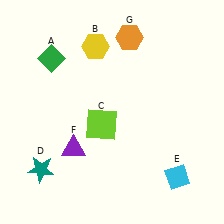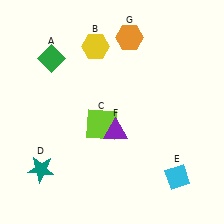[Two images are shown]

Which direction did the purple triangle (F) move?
The purple triangle (F) moved right.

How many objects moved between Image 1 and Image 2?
1 object moved between the two images.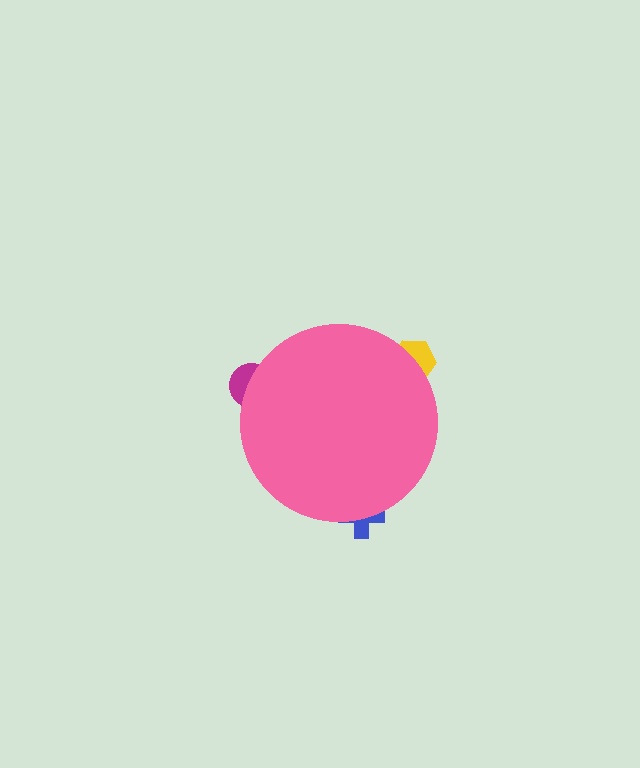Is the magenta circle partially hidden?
Yes, the magenta circle is partially hidden behind the pink circle.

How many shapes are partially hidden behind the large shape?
3 shapes are partially hidden.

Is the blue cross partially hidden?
Yes, the blue cross is partially hidden behind the pink circle.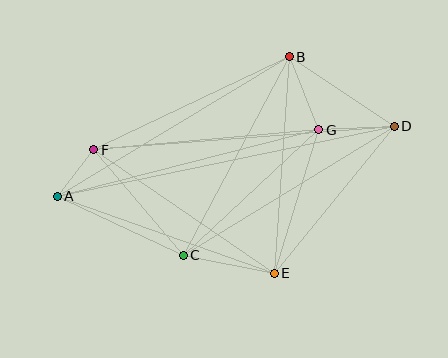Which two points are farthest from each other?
Points A and D are farthest from each other.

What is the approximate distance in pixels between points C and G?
The distance between C and G is approximately 185 pixels.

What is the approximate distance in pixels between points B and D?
The distance between B and D is approximately 126 pixels.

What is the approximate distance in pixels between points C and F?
The distance between C and F is approximately 138 pixels.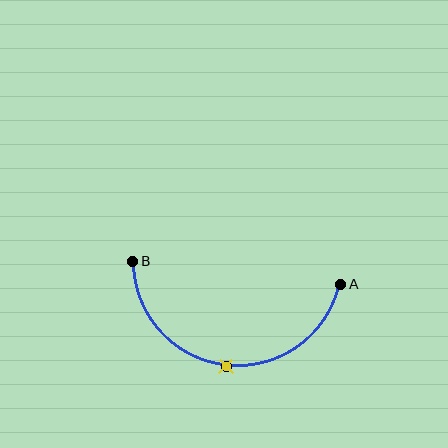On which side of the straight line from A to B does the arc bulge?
The arc bulges below the straight line connecting A and B.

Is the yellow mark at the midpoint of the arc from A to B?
Yes. The yellow mark lies on the arc at equal arc-length from both A and B — it is the arc midpoint.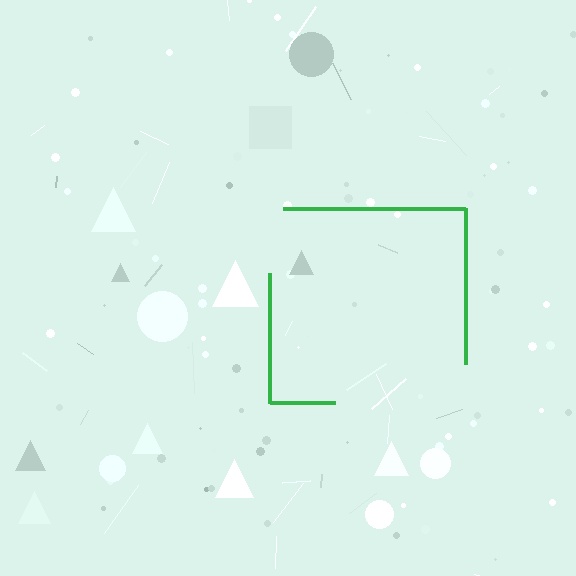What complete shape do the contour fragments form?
The contour fragments form a square.